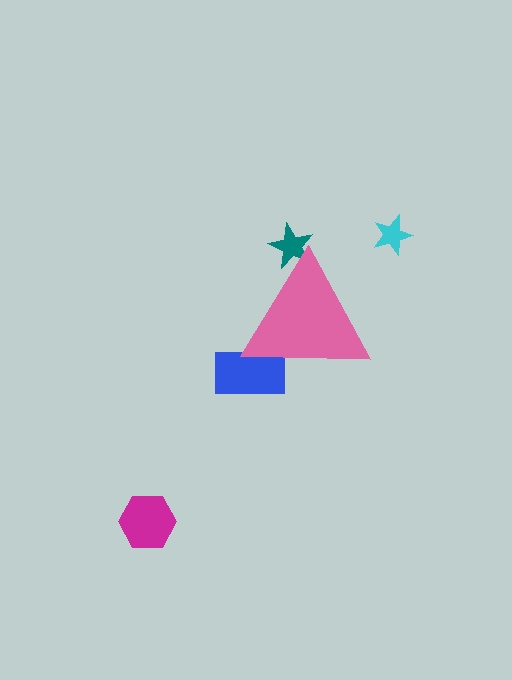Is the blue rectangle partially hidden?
Yes, the blue rectangle is partially hidden behind the pink triangle.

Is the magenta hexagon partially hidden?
No, the magenta hexagon is fully visible.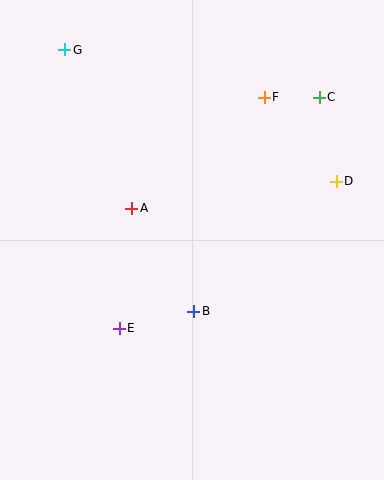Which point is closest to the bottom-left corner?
Point E is closest to the bottom-left corner.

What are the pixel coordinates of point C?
Point C is at (319, 97).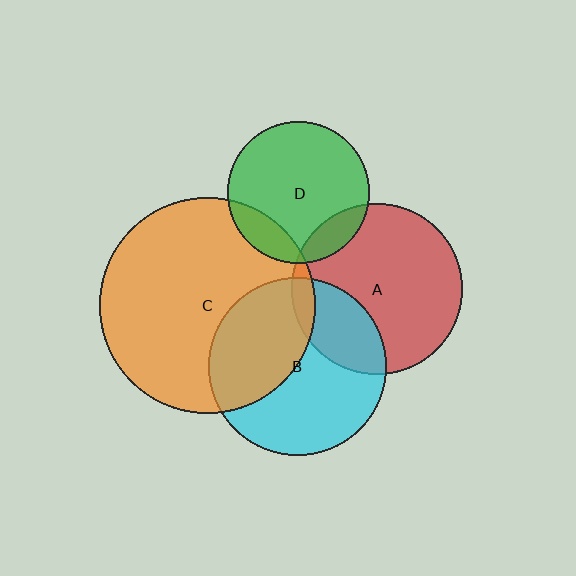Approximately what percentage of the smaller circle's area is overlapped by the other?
Approximately 25%.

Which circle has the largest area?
Circle C (orange).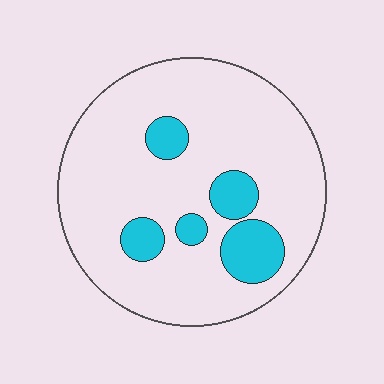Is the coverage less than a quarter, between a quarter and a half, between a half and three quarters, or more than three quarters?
Less than a quarter.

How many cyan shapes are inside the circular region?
5.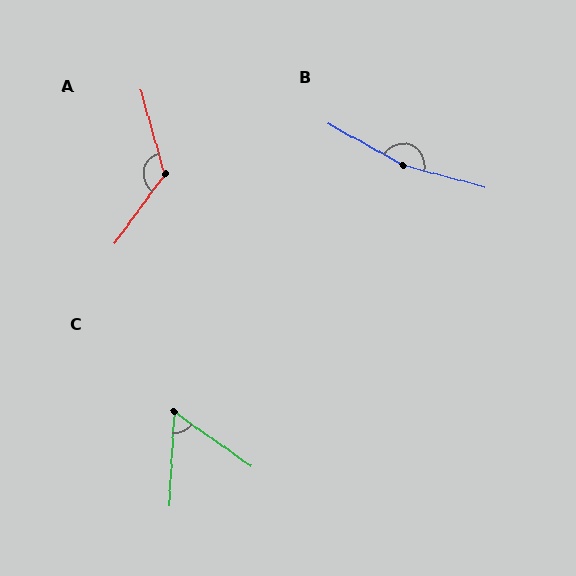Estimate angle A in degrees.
Approximately 129 degrees.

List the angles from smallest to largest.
C (58°), A (129°), B (165°).